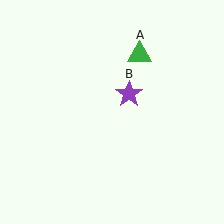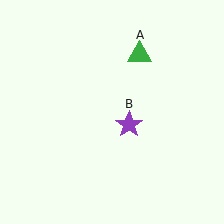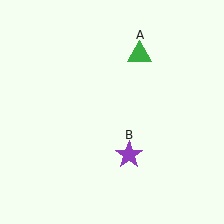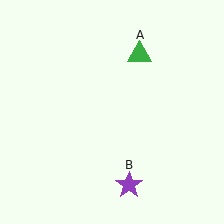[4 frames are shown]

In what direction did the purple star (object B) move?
The purple star (object B) moved down.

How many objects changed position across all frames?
1 object changed position: purple star (object B).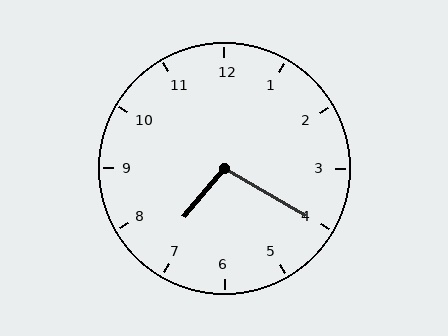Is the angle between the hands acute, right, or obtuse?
It is obtuse.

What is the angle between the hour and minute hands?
Approximately 100 degrees.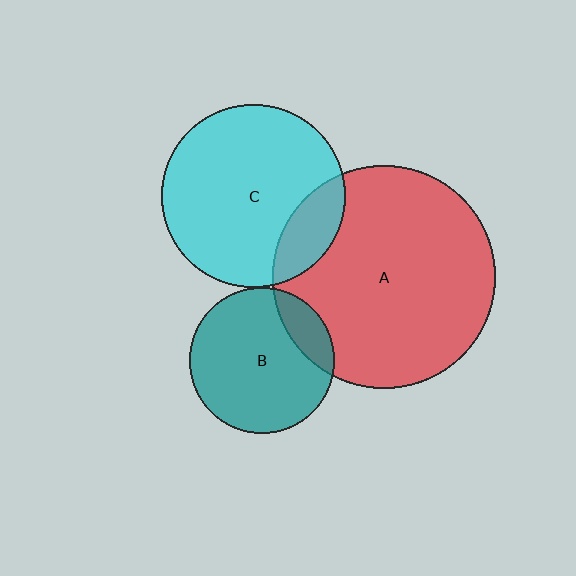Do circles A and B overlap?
Yes.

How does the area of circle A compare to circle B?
Approximately 2.4 times.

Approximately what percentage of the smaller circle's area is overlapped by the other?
Approximately 15%.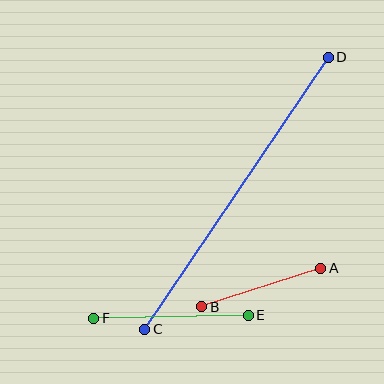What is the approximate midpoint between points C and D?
The midpoint is at approximately (236, 193) pixels.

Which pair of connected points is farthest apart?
Points C and D are farthest apart.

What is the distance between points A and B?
The distance is approximately 125 pixels.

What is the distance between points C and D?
The distance is approximately 328 pixels.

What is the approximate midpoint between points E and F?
The midpoint is at approximately (171, 317) pixels.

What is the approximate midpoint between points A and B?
The midpoint is at approximately (261, 287) pixels.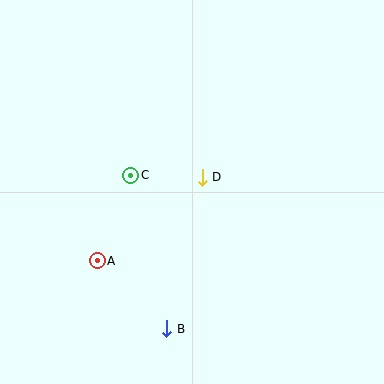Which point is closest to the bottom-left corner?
Point A is closest to the bottom-left corner.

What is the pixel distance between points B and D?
The distance between B and D is 156 pixels.